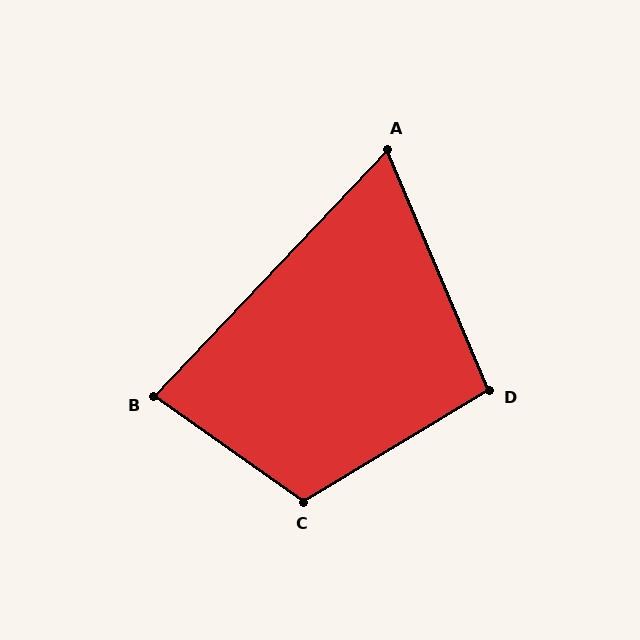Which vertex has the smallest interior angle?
A, at approximately 66 degrees.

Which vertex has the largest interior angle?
C, at approximately 114 degrees.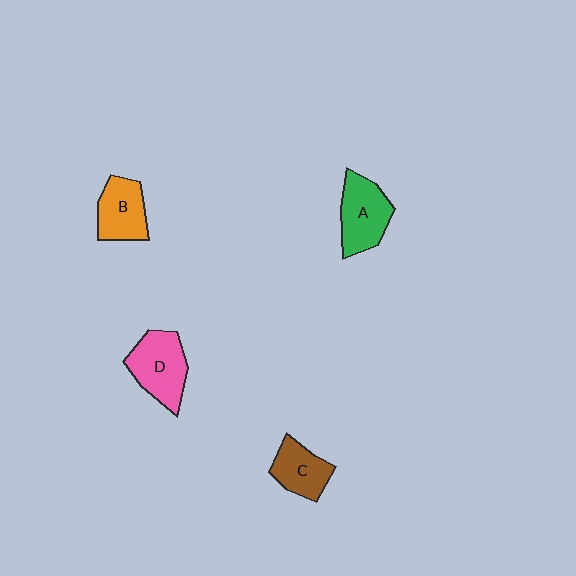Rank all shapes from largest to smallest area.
From largest to smallest: D (pink), A (green), B (orange), C (brown).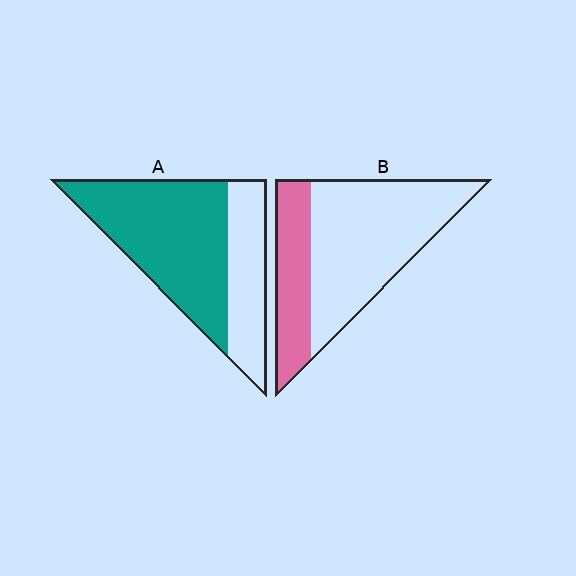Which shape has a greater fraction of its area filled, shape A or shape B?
Shape A.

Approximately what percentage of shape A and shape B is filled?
A is approximately 65% and B is approximately 30%.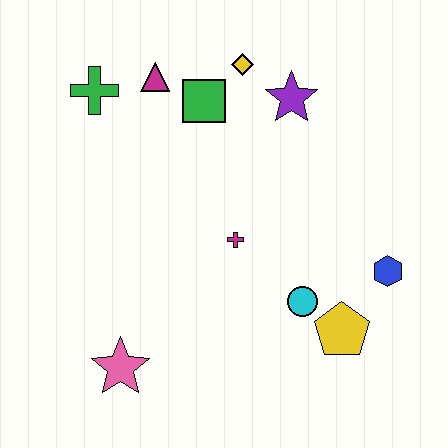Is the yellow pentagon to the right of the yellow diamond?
Yes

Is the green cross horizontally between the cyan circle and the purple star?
No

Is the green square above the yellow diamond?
No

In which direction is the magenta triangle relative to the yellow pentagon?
The magenta triangle is above the yellow pentagon.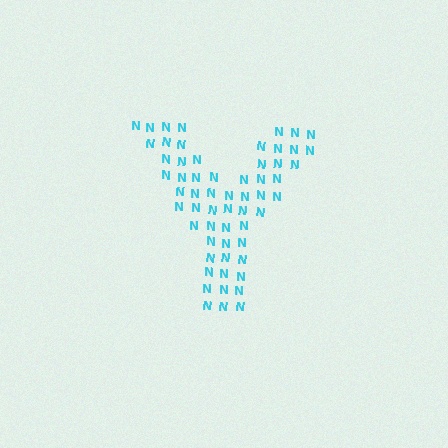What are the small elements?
The small elements are letter N's.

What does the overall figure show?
The overall figure shows the letter Y.